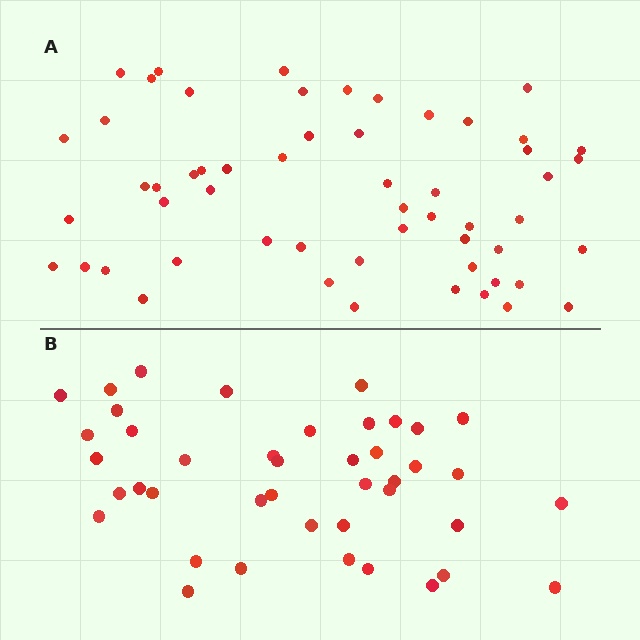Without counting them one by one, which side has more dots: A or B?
Region A (the top region) has more dots.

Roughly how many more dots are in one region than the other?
Region A has approximately 15 more dots than region B.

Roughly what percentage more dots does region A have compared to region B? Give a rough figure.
About 35% more.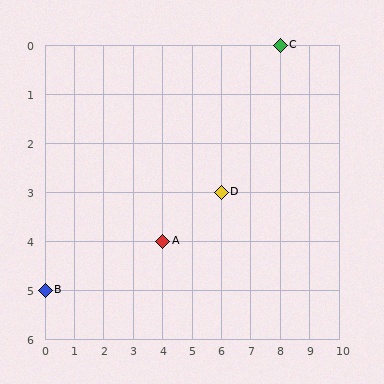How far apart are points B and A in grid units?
Points B and A are 4 columns and 1 row apart (about 4.1 grid units diagonally).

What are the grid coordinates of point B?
Point B is at grid coordinates (0, 5).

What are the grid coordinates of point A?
Point A is at grid coordinates (4, 4).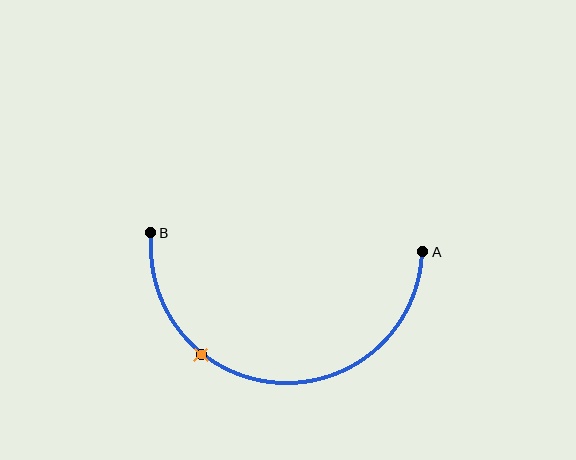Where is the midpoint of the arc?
The arc midpoint is the point on the curve farthest from the straight line joining A and B. It sits below that line.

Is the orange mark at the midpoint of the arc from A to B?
No. The orange mark lies on the arc but is closer to endpoint B. The arc midpoint would be at the point on the curve equidistant along the arc from both A and B.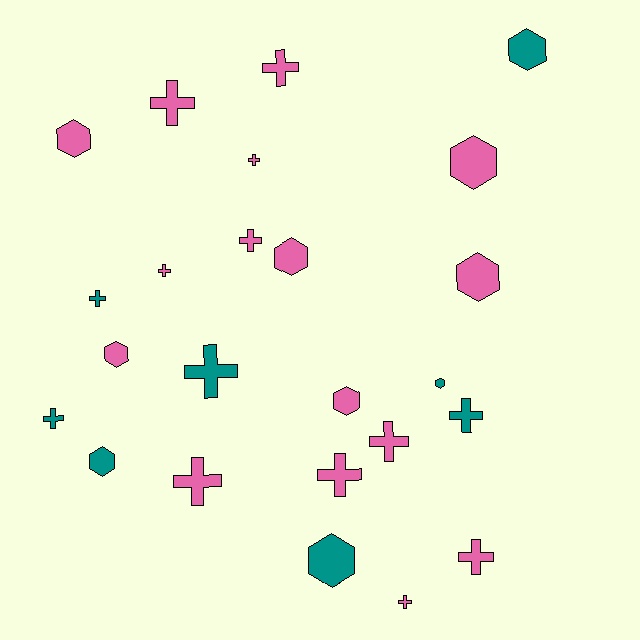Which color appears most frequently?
Pink, with 16 objects.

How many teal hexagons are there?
There are 4 teal hexagons.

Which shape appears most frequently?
Cross, with 14 objects.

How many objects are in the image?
There are 24 objects.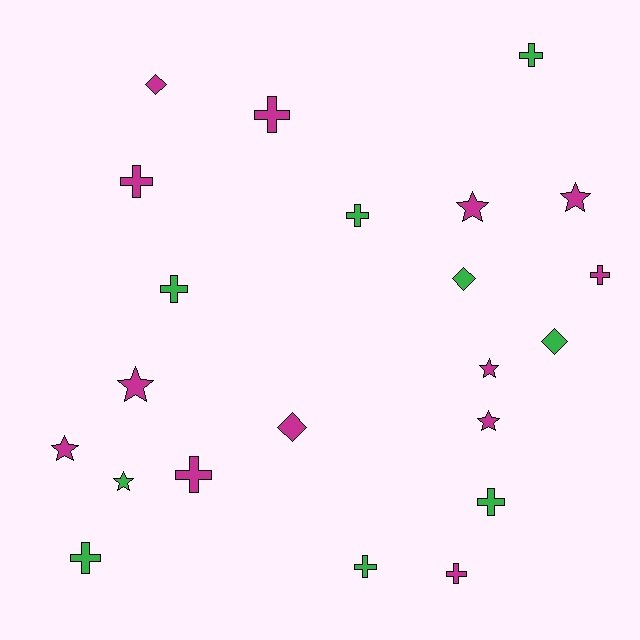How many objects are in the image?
There are 22 objects.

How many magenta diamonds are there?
There are 2 magenta diamonds.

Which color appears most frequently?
Magenta, with 13 objects.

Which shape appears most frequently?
Cross, with 11 objects.